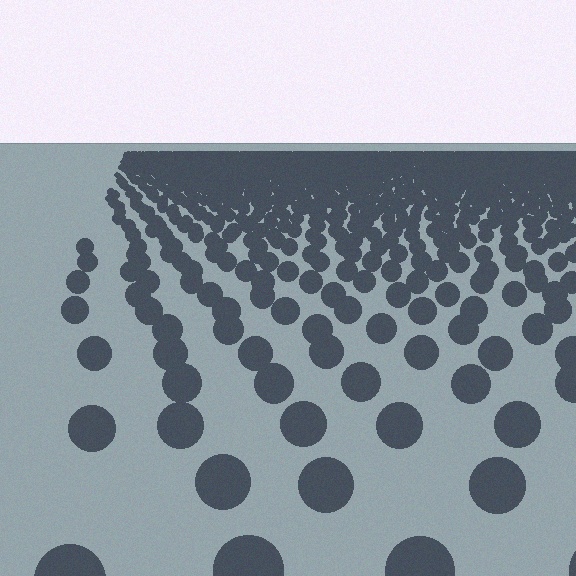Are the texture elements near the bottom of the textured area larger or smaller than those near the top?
Larger. Near the bottom, elements are closer to the viewer and appear at a bigger on-screen size.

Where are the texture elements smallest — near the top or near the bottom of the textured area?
Near the top.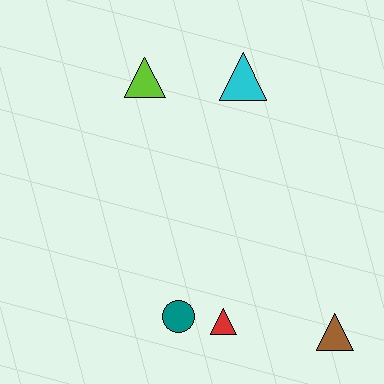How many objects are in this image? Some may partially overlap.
There are 5 objects.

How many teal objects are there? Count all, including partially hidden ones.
There is 1 teal object.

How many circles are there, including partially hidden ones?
There is 1 circle.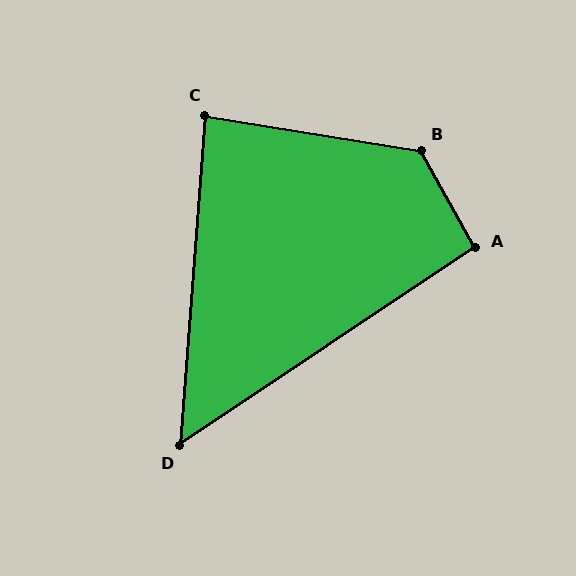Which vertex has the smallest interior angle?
D, at approximately 52 degrees.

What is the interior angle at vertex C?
Approximately 85 degrees (approximately right).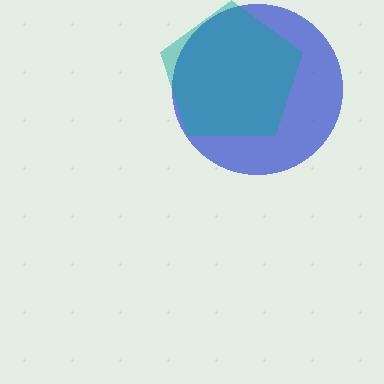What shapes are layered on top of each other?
The layered shapes are: a blue circle, a teal pentagon.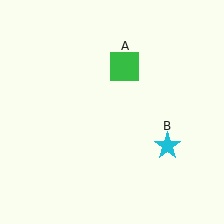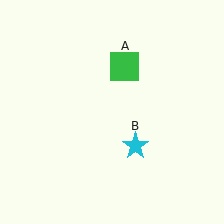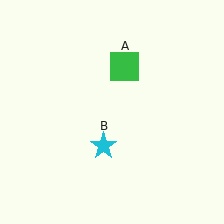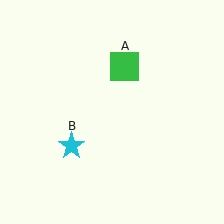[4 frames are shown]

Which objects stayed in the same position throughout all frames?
Green square (object A) remained stationary.